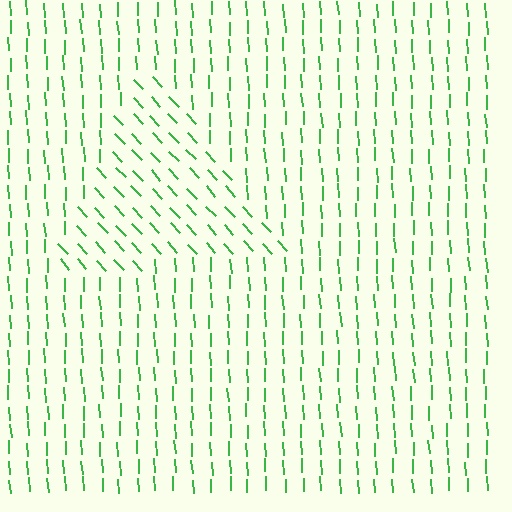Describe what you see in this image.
The image is filled with small green line segments. A triangle region in the image has lines oriented differently from the surrounding lines, creating a visible texture boundary.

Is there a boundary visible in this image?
Yes, there is a texture boundary formed by a change in line orientation.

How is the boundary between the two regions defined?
The boundary is defined purely by a change in line orientation (approximately 40 degrees difference). All lines are the same color and thickness.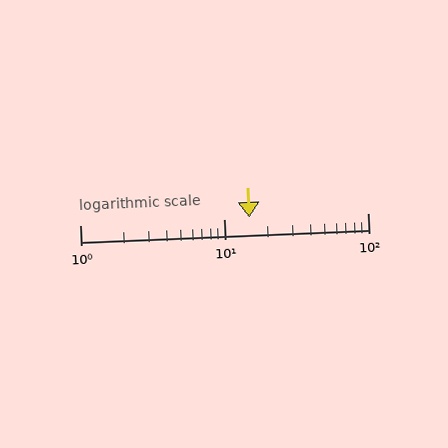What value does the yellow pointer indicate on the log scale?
The pointer indicates approximately 15.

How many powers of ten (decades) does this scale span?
The scale spans 2 decades, from 1 to 100.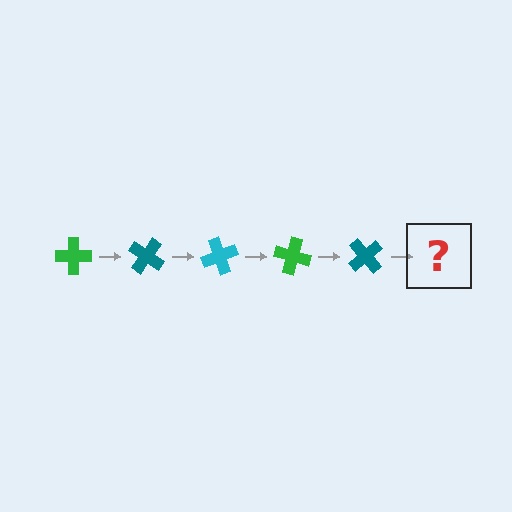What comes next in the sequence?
The next element should be a cyan cross, rotated 175 degrees from the start.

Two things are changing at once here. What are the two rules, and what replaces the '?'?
The two rules are that it rotates 35 degrees each step and the color cycles through green, teal, and cyan. The '?' should be a cyan cross, rotated 175 degrees from the start.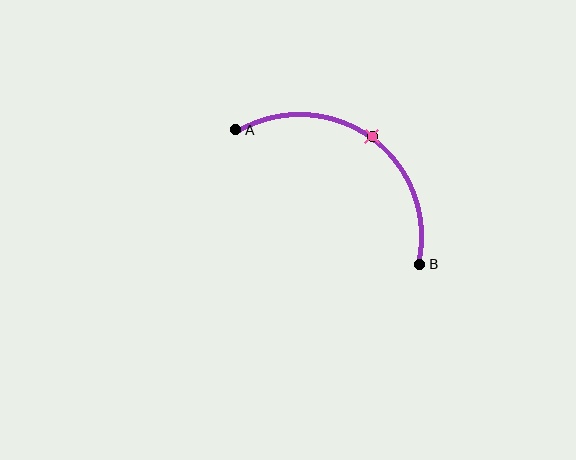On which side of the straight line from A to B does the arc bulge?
The arc bulges above and to the right of the straight line connecting A and B.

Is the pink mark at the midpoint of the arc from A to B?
Yes. The pink mark lies on the arc at equal arc-length from both A and B — it is the arc midpoint.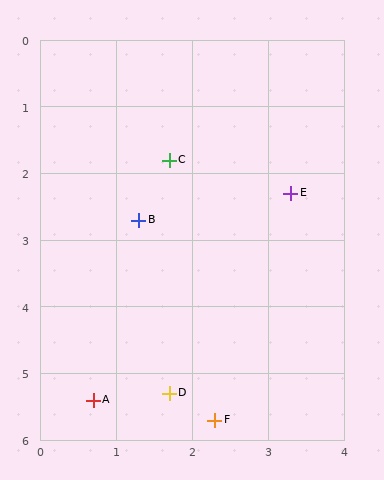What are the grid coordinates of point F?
Point F is at approximately (2.3, 5.7).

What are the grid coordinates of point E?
Point E is at approximately (3.3, 2.3).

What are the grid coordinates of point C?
Point C is at approximately (1.7, 1.8).